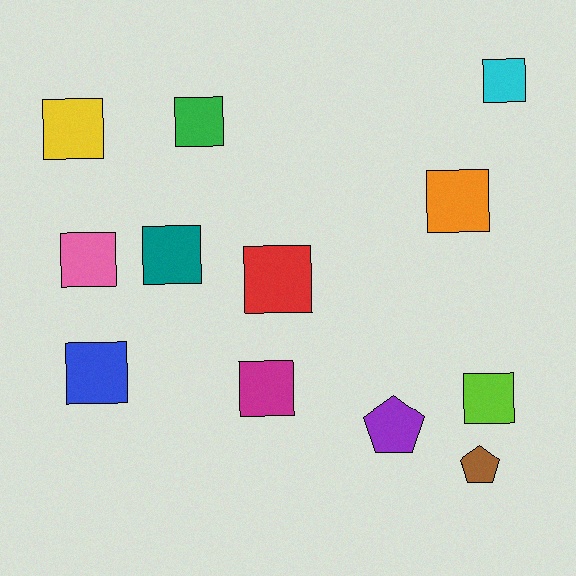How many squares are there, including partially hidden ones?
There are 10 squares.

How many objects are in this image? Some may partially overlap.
There are 12 objects.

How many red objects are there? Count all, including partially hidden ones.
There is 1 red object.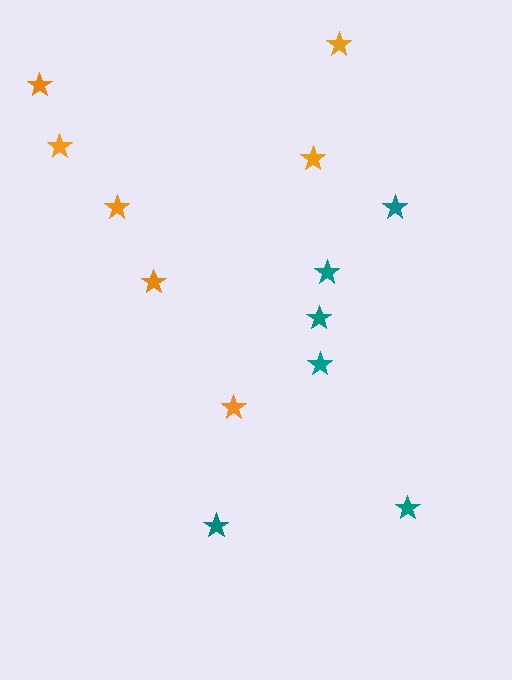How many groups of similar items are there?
There are 2 groups: one group of teal stars (6) and one group of orange stars (7).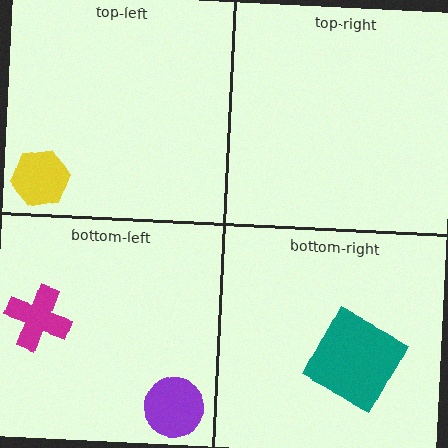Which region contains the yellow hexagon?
The top-left region.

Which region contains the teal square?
The bottom-right region.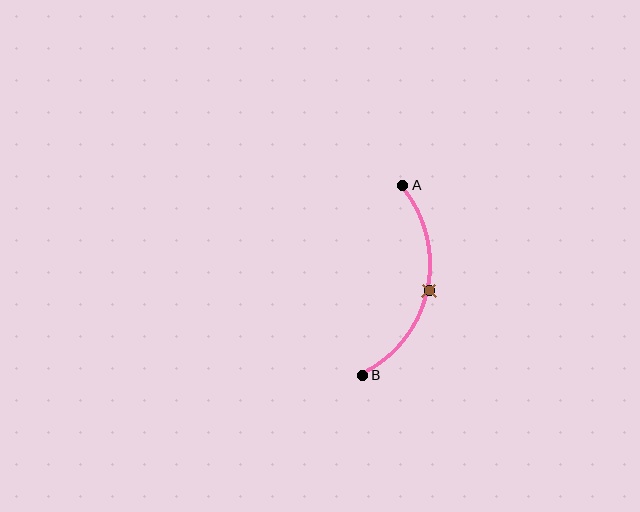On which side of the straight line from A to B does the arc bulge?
The arc bulges to the right of the straight line connecting A and B.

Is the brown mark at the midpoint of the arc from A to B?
Yes. The brown mark lies on the arc at equal arc-length from both A and B — it is the arc midpoint.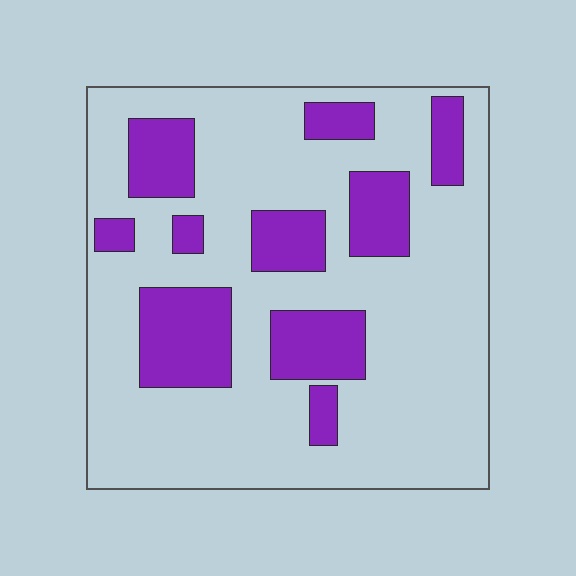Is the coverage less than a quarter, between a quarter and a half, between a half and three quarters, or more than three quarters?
Between a quarter and a half.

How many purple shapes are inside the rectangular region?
10.